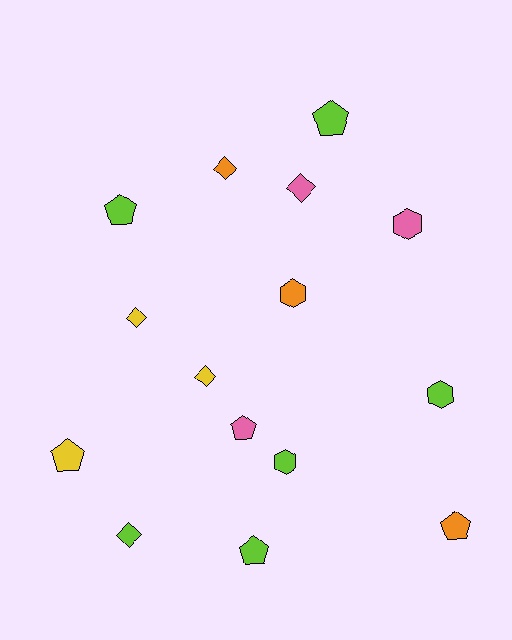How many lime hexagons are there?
There are 2 lime hexagons.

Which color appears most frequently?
Lime, with 6 objects.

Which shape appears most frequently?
Pentagon, with 6 objects.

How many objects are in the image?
There are 15 objects.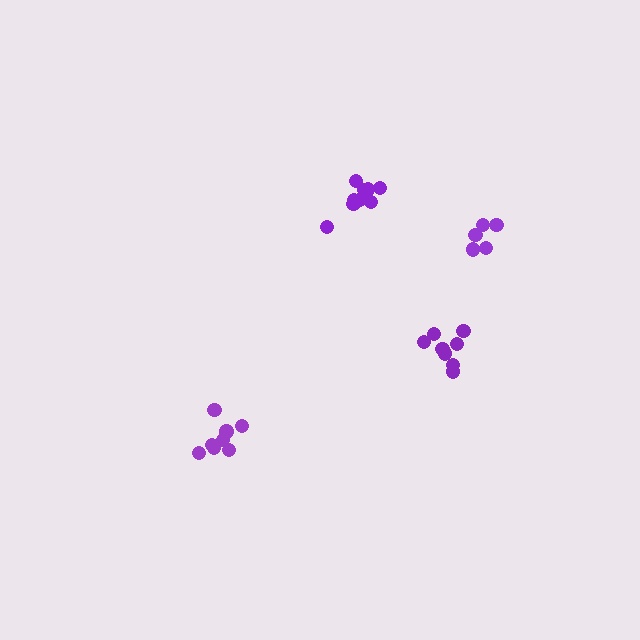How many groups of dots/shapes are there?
There are 4 groups.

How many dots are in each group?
Group 1: 8 dots, Group 2: 5 dots, Group 3: 9 dots, Group 4: 8 dots (30 total).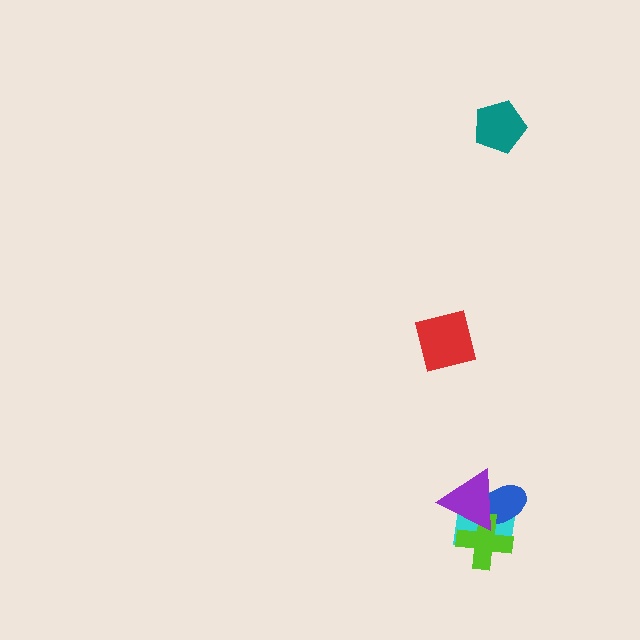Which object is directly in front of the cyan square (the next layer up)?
The blue ellipse is directly in front of the cyan square.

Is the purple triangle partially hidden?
No, no other shape covers it.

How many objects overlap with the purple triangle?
3 objects overlap with the purple triangle.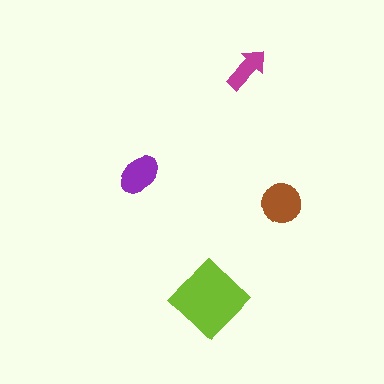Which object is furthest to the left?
The purple ellipse is leftmost.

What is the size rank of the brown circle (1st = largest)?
2nd.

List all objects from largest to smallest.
The lime diamond, the brown circle, the purple ellipse, the magenta arrow.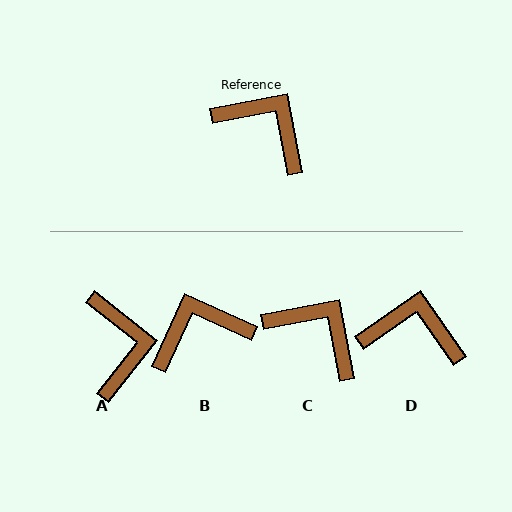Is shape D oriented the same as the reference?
No, it is off by about 24 degrees.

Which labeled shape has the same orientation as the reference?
C.